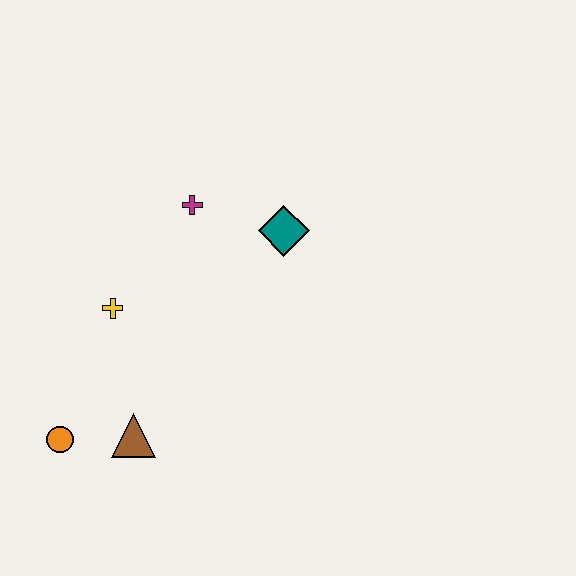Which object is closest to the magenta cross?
The teal diamond is closest to the magenta cross.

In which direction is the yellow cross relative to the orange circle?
The yellow cross is above the orange circle.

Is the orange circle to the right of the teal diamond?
No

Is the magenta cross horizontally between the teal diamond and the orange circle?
Yes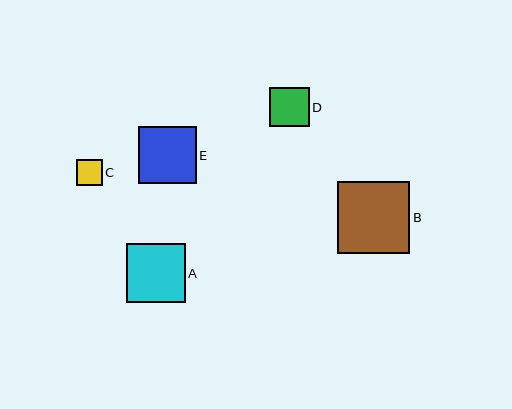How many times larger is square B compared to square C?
Square B is approximately 2.9 times the size of square C.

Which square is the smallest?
Square C is the smallest with a size of approximately 25 pixels.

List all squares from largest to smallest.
From largest to smallest: B, A, E, D, C.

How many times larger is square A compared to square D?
Square A is approximately 1.5 times the size of square D.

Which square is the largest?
Square B is the largest with a size of approximately 72 pixels.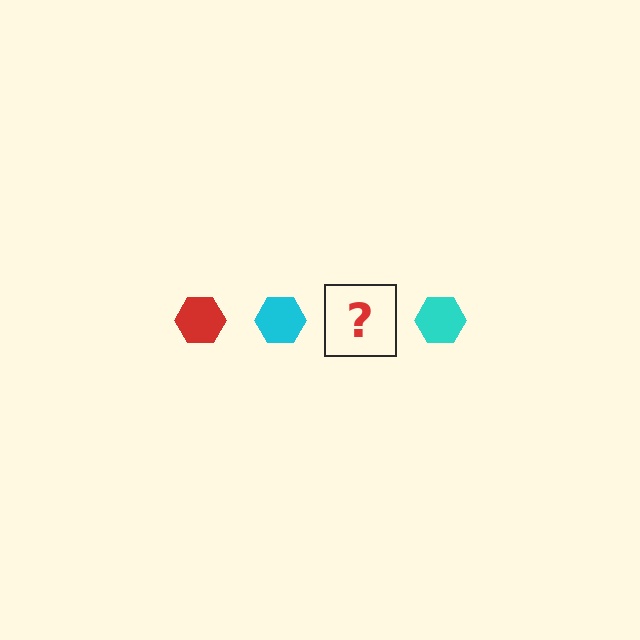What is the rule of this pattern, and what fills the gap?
The rule is that the pattern cycles through red, cyan hexagons. The gap should be filled with a red hexagon.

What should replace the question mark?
The question mark should be replaced with a red hexagon.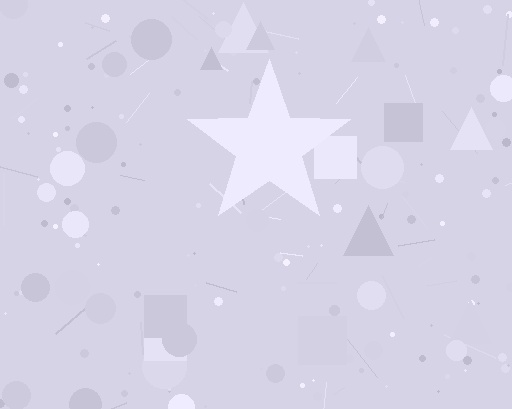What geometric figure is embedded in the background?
A star is embedded in the background.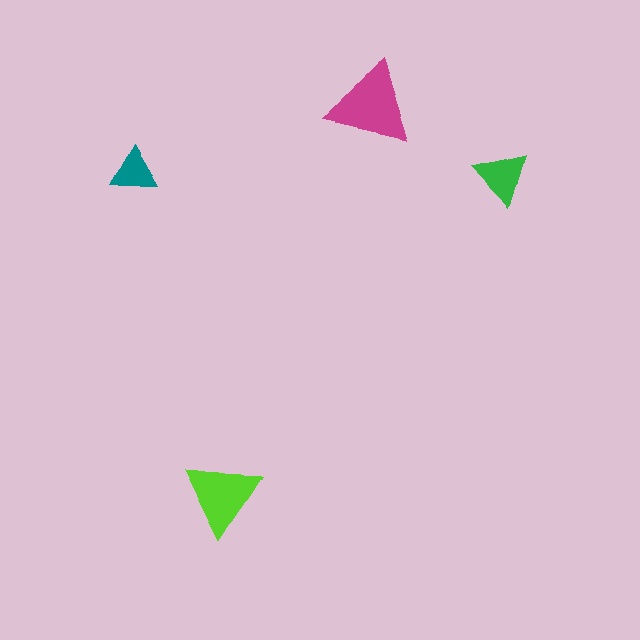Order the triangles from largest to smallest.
the magenta one, the lime one, the green one, the teal one.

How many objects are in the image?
There are 4 objects in the image.